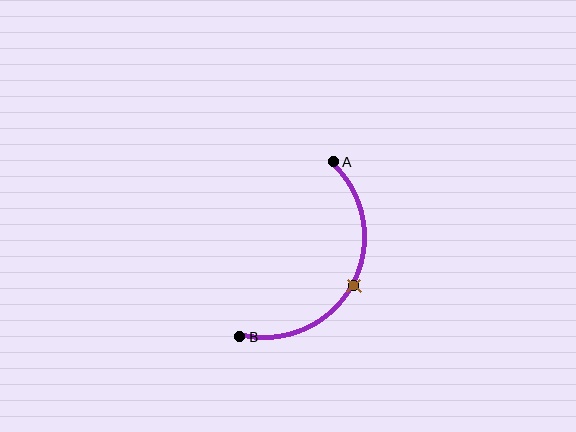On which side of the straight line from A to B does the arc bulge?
The arc bulges to the right of the straight line connecting A and B.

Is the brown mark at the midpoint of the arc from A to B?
Yes. The brown mark lies on the arc at equal arc-length from both A and B — it is the arc midpoint.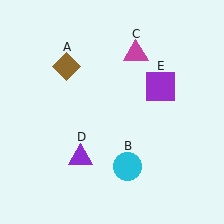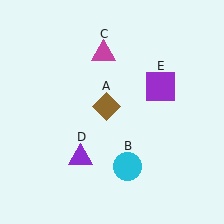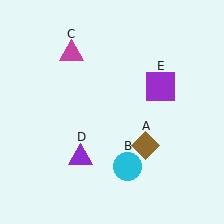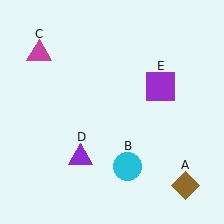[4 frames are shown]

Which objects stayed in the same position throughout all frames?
Cyan circle (object B) and purple triangle (object D) and purple square (object E) remained stationary.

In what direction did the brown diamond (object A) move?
The brown diamond (object A) moved down and to the right.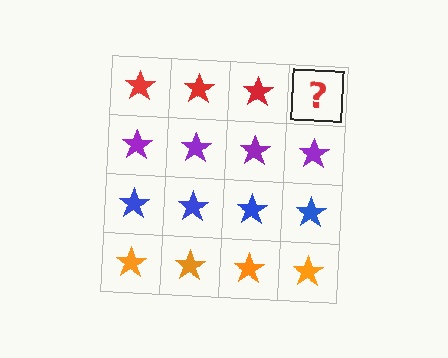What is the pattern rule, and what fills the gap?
The rule is that each row has a consistent color. The gap should be filled with a red star.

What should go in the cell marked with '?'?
The missing cell should contain a red star.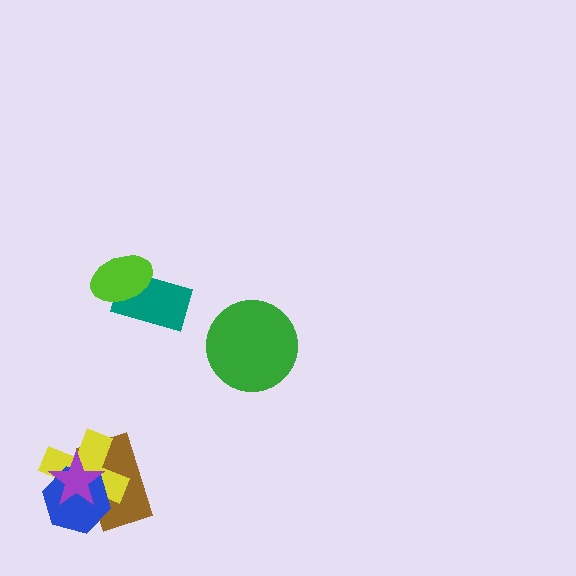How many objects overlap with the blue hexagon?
3 objects overlap with the blue hexagon.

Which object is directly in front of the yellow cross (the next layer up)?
The blue hexagon is directly in front of the yellow cross.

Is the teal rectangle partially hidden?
Yes, it is partially covered by another shape.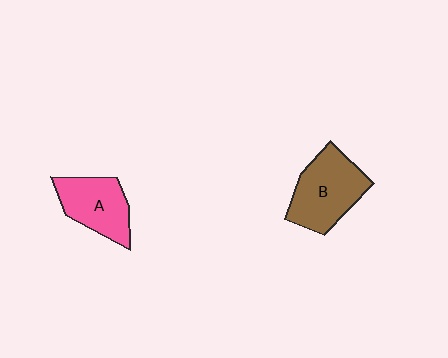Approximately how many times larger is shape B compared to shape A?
Approximately 1.2 times.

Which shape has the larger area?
Shape B (brown).